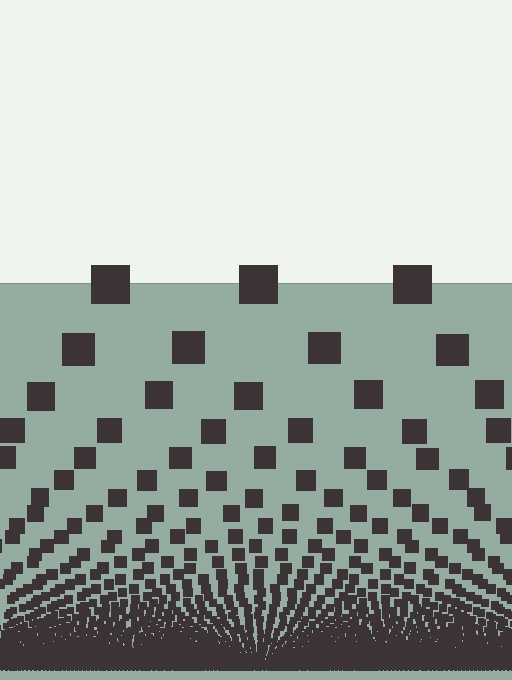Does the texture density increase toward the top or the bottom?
Density increases toward the bottom.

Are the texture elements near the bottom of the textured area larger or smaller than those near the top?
Smaller. The gradient is inverted — elements near the bottom are smaller and denser.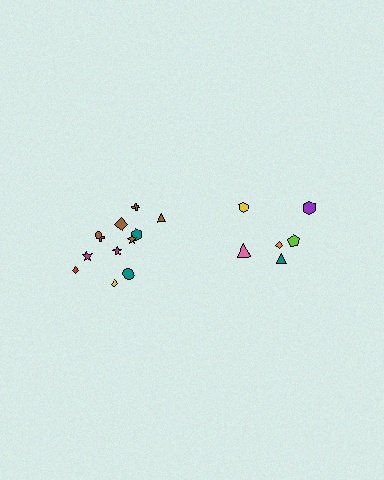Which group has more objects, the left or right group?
The left group.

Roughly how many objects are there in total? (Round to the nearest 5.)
Roughly 20 objects in total.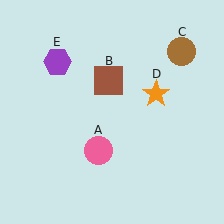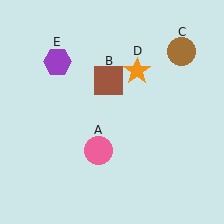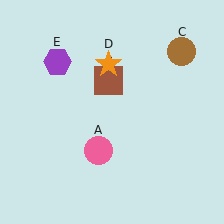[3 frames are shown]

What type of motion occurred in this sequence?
The orange star (object D) rotated counterclockwise around the center of the scene.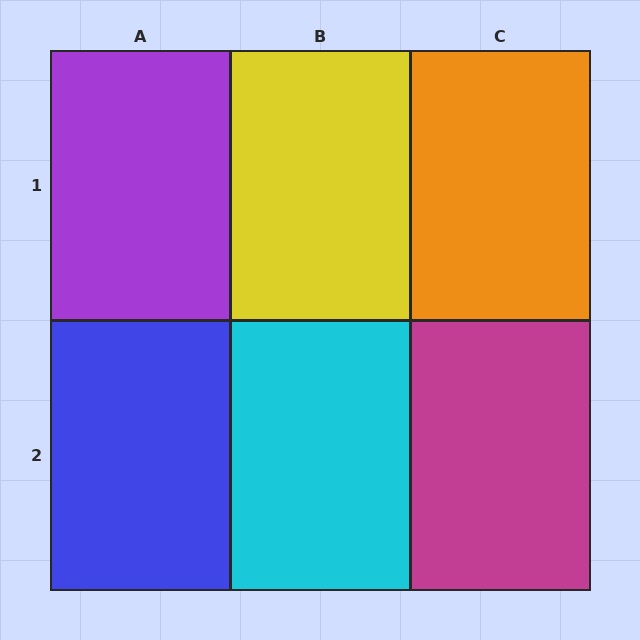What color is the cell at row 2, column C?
Magenta.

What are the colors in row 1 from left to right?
Purple, yellow, orange.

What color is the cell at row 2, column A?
Blue.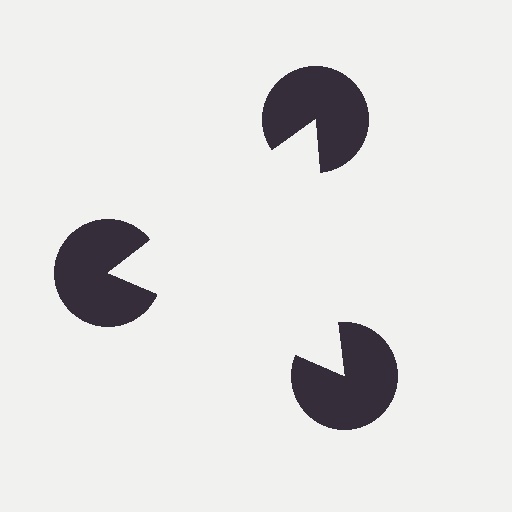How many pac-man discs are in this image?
There are 3 — one at each vertex of the illusory triangle.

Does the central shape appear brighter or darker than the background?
It typically appears slightly brighter than the background, even though no actual brightness change is drawn.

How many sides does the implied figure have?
3 sides.